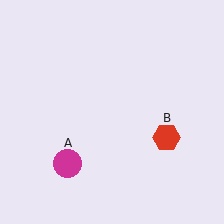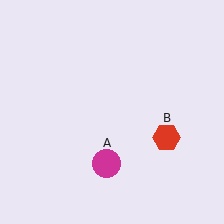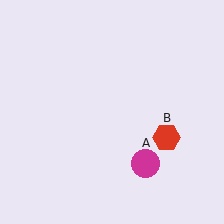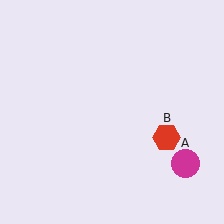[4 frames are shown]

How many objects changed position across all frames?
1 object changed position: magenta circle (object A).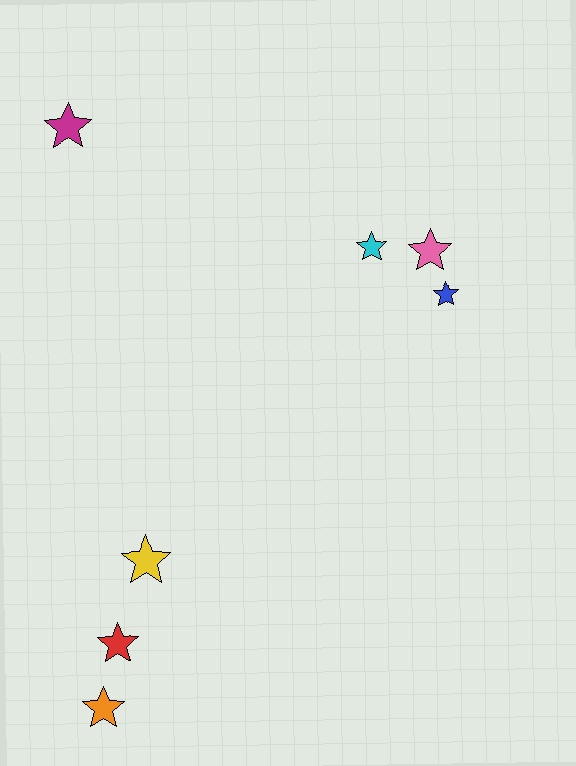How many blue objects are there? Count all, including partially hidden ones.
There is 1 blue object.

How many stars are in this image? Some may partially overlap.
There are 7 stars.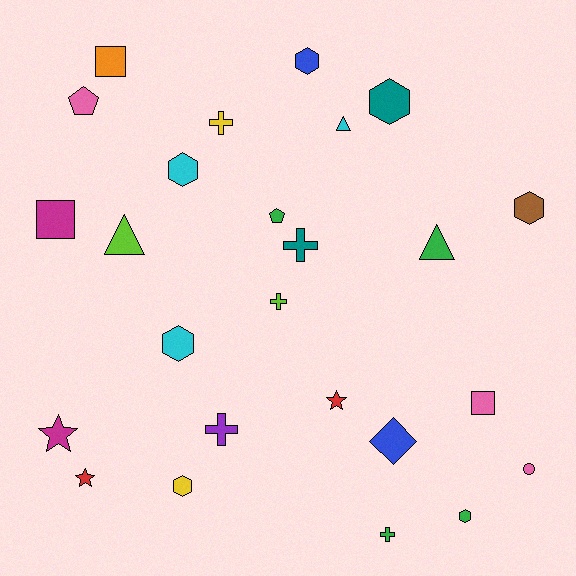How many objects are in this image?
There are 25 objects.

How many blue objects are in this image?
There are 2 blue objects.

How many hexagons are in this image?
There are 7 hexagons.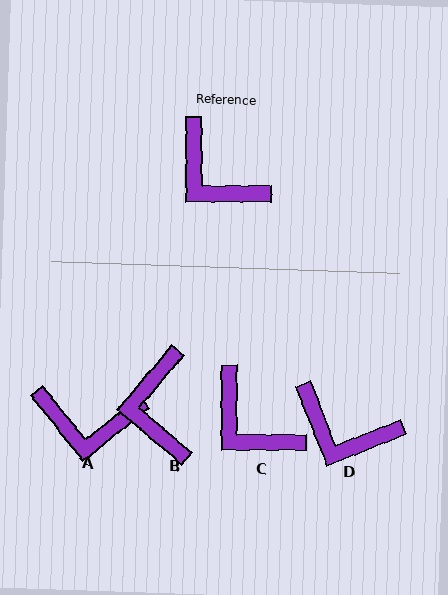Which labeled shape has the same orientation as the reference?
C.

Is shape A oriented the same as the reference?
No, it is off by about 39 degrees.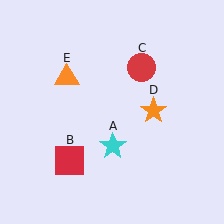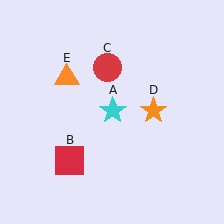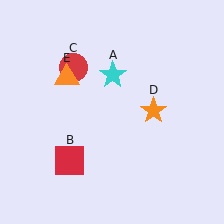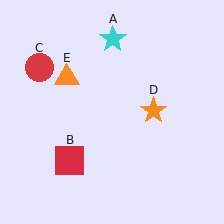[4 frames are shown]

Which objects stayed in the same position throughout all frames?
Red square (object B) and orange star (object D) and orange triangle (object E) remained stationary.